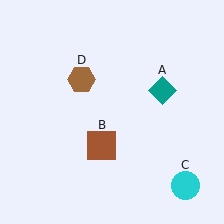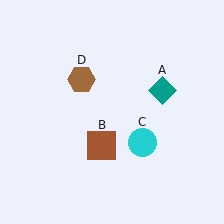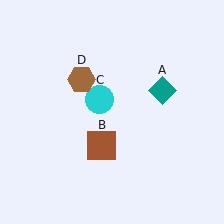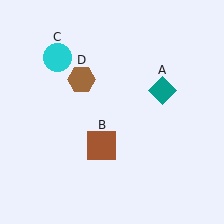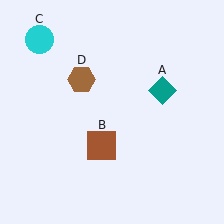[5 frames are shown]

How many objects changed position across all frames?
1 object changed position: cyan circle (object C).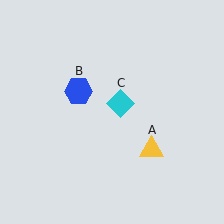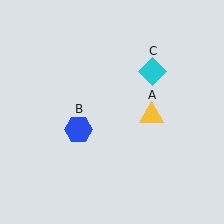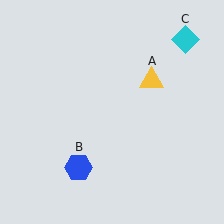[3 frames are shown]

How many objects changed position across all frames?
3 objects changed position: yellow triangle (object A), blue hexagon (object B), cyan diamond (object C).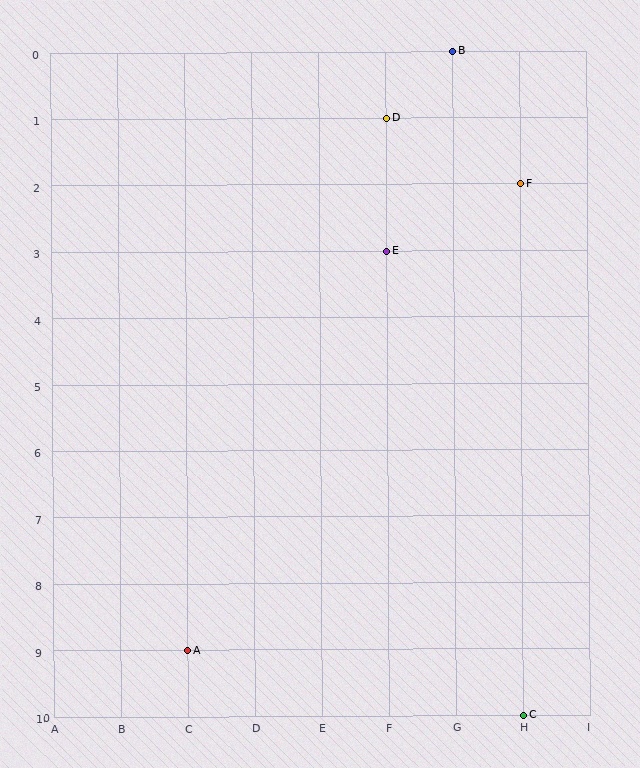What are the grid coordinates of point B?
Point B is at grid coordinates (G, 0).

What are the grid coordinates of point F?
Point F is at grid coordinates (H, 2).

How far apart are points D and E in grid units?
Points D and E are 2 rows apart.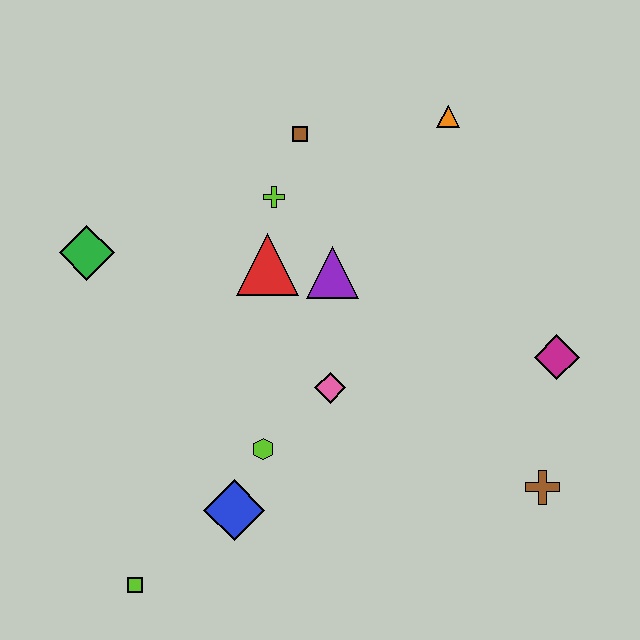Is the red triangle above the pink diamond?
Yes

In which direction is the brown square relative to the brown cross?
The brown square is above the brown cross.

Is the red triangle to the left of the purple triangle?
Yes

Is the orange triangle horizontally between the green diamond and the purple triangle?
No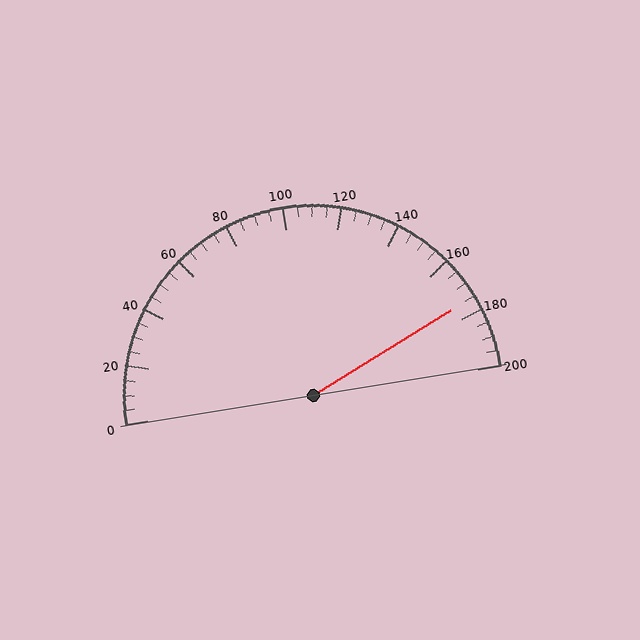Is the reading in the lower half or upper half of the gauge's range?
The reading is in the upper half of the range (0 to 200).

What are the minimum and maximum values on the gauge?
The gauge ranges from 0 to 200.